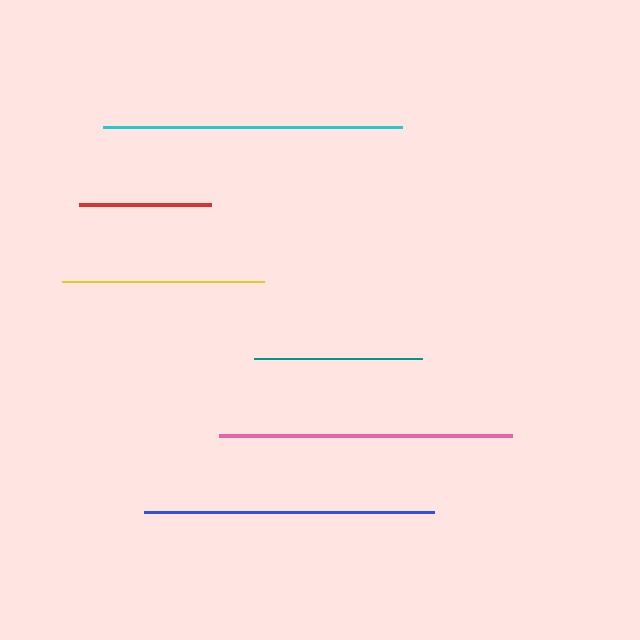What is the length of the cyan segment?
The cyan segment is approximately 300 pixels long.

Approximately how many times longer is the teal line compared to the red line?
The teal line is approximately 1.3 times the length of the red line.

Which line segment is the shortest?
The red line is the shortest at approximately 132 pixels.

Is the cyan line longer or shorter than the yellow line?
The cyan line is longer than the yellow line.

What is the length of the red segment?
The red segment is approximately 132 pixels long.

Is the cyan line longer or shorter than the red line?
The cyan line is longer than the red line.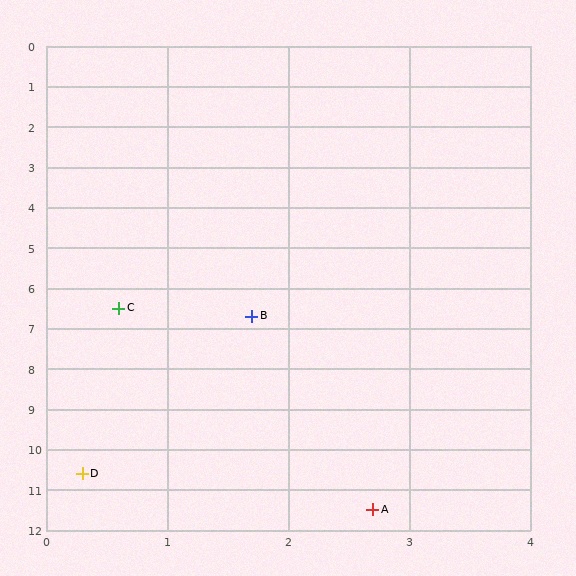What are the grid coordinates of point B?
Point B is at approximately (1.7, 6.7).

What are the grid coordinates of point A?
Point A is at approximately (2.7, 11.5).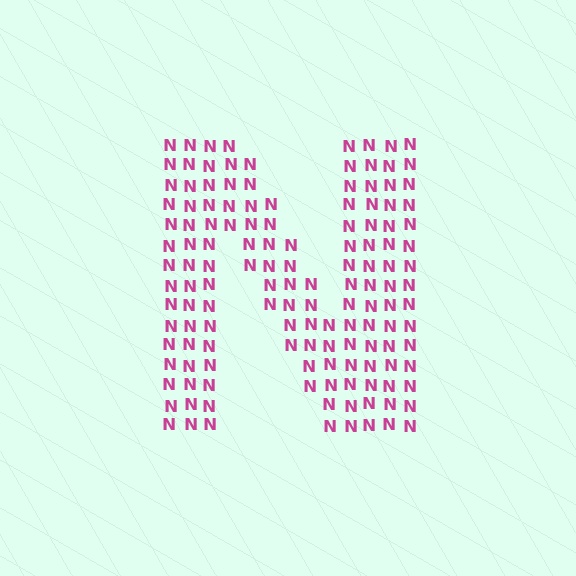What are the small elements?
The small elements are letter N's.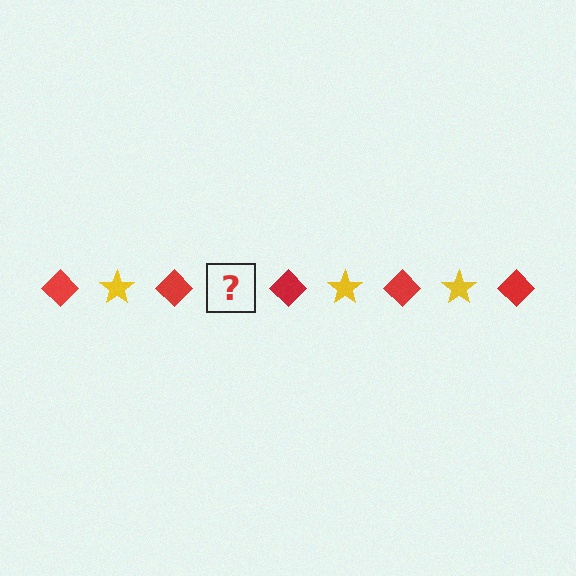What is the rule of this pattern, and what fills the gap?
The rule is that the pattern alternates between red diamond and yellow star. The gap should be filled with a yellow star.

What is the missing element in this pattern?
The missing element is a yellow star.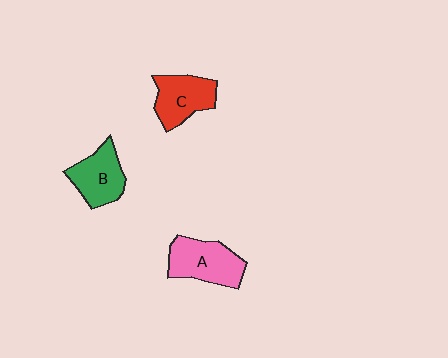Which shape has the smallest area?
Shape B (green).